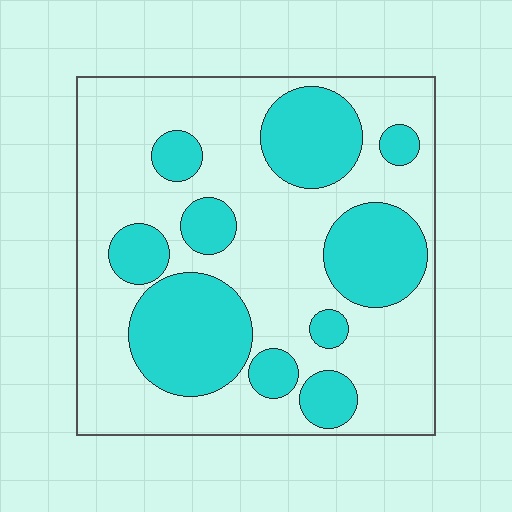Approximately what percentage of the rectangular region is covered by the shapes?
Approximately 35%.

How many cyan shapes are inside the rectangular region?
10.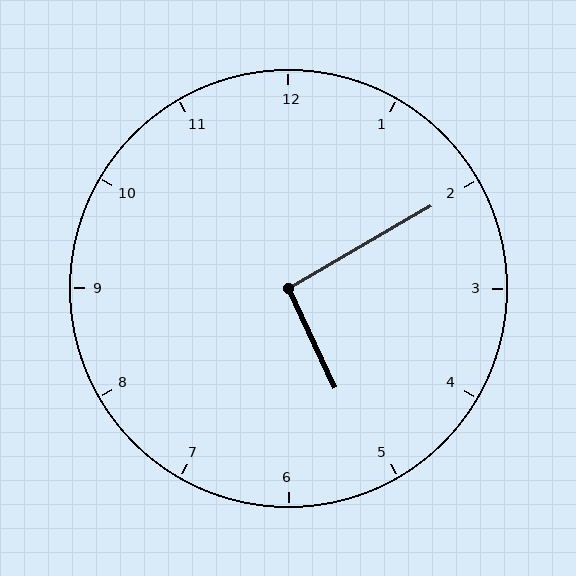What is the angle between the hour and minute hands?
Approximately 95 degrees.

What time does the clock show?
5:10.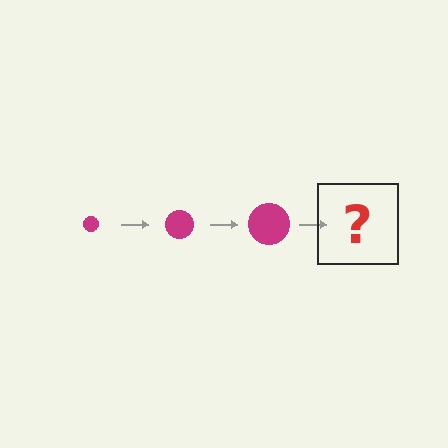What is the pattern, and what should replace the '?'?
The pattern is that the circle gets progressively larger each step. The '?' should be a magenta circle, larger than the previous one.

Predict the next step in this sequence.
The next step is a magenta circle, larger than the previous one.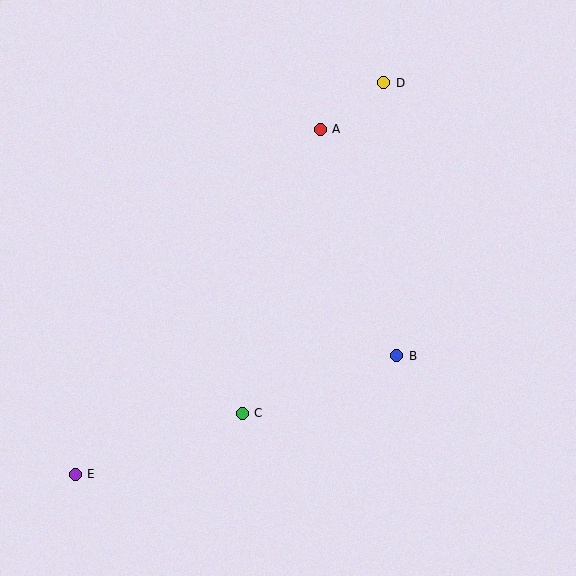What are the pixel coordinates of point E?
Point E is at (75, 474).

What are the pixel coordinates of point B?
Point B is at (397, 356).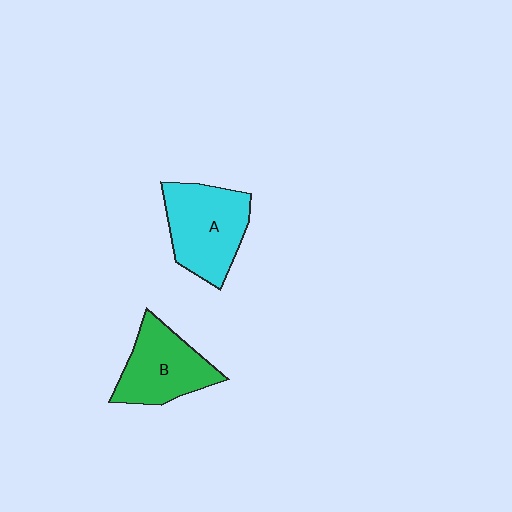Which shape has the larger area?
Shape A (cyan).